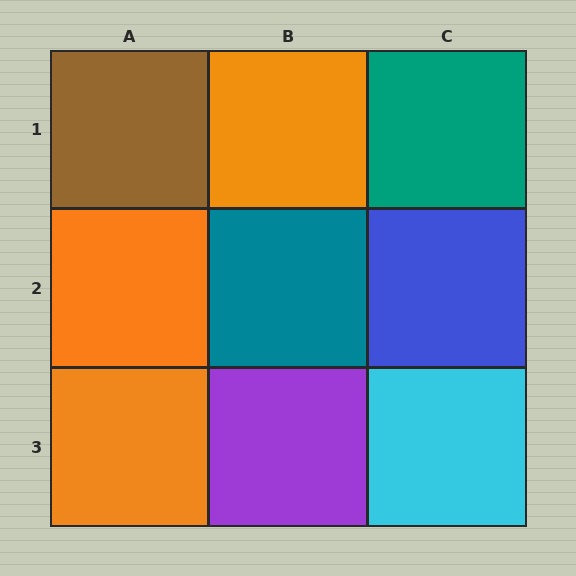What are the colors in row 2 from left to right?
Orange, teal, blue.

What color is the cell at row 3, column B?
Purple.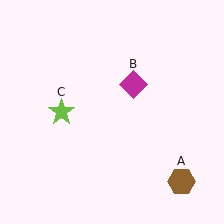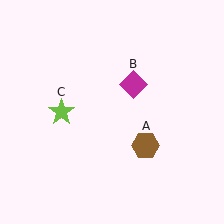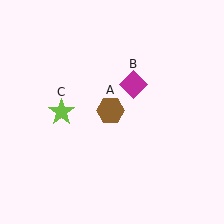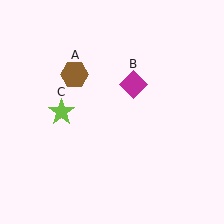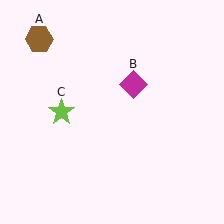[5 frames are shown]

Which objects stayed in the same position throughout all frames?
Magenta diamond (object B) and lime star (object C) remained stationary.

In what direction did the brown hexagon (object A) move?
The brown hexagon (object A) moved up and to the left.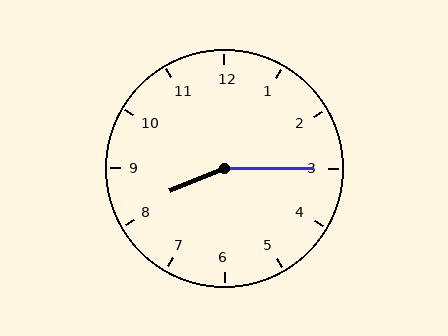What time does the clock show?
8:15.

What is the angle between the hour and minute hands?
Approximately 158 degrees.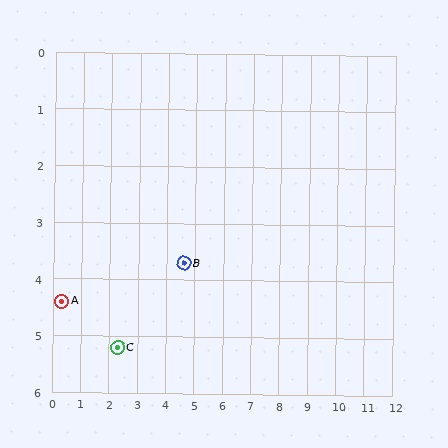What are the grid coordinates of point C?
Point C is at approximately (2.3, 5.2).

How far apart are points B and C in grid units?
Points B and C are about 2.7 grid units apart.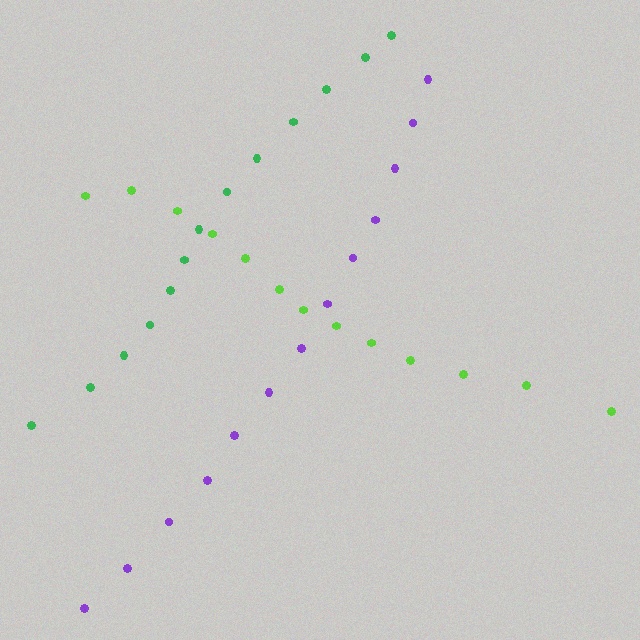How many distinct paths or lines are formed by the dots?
There are 3 distinct paths.